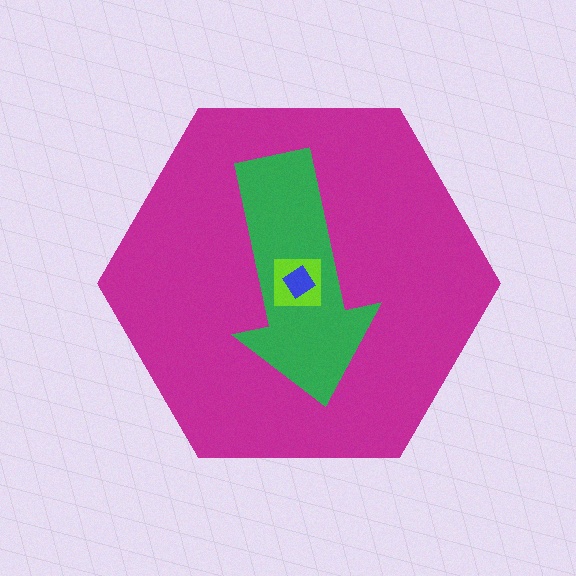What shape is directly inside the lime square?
The blue diamond.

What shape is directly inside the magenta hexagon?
The green arrow.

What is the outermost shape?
The magenta hexagon.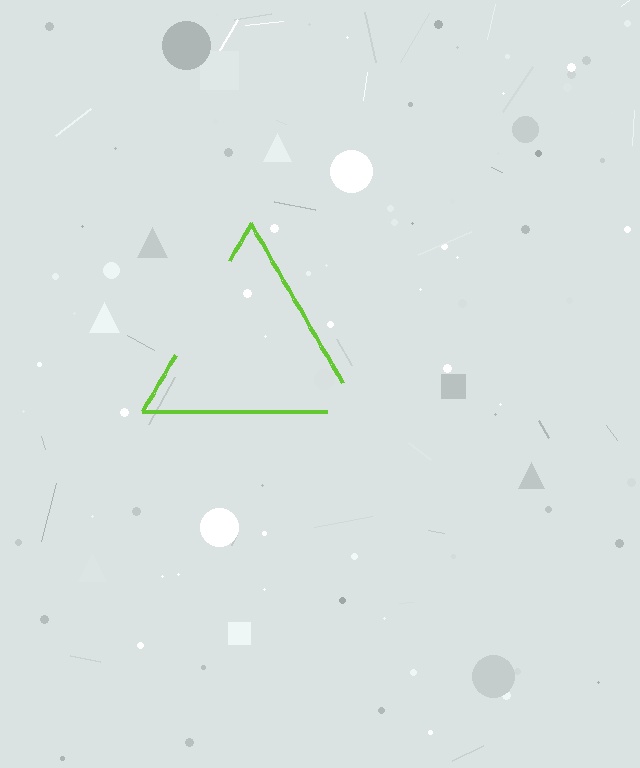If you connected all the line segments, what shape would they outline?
They would outline a triangle.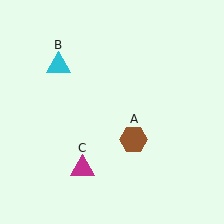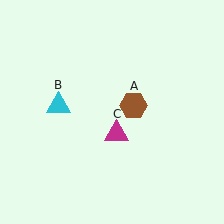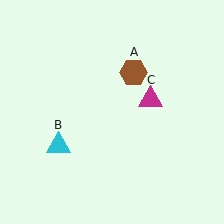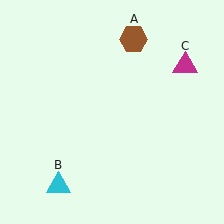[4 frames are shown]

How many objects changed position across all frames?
3 objects changed position: brown hexagon (object A), cyan triangle (object B), magenta triangle (object C).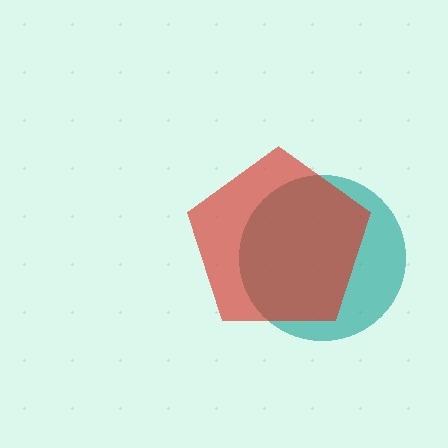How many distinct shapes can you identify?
There are 2 distinct shapes: a teal circle, a red pentagon.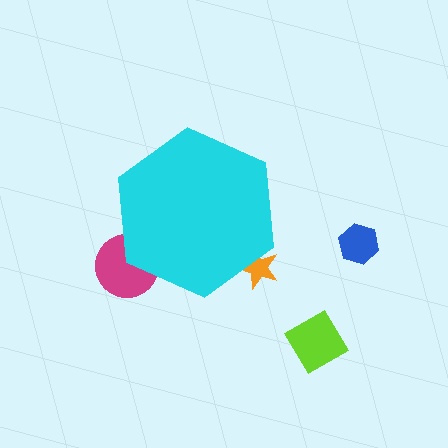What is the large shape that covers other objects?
A cyan hexagon.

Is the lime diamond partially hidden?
No, the lime diamond is fully visible.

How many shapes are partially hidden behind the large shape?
2 shapes are partially hidden.